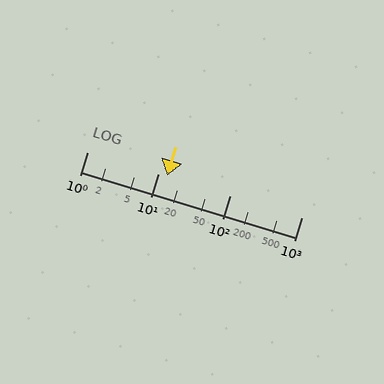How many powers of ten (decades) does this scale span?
The scale spans 3 decades, from 1 to 1000.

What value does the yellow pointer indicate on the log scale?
The pointer indicates approximately 13.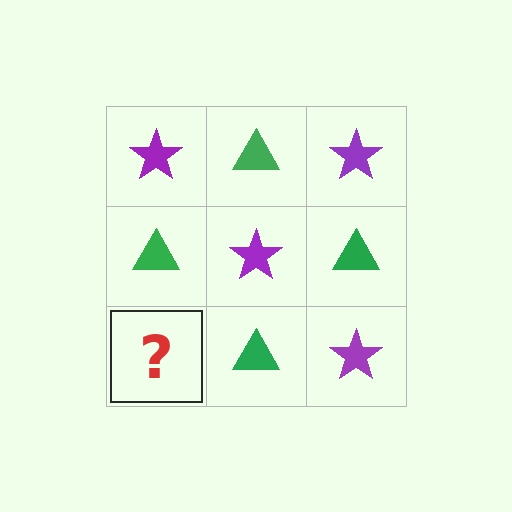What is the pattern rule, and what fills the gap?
The rule is that it alternates purple star and green triangle in a checkerboard pattern. The gap should be filled with a purple star.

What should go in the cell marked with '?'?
The missing cell should contain a purple star.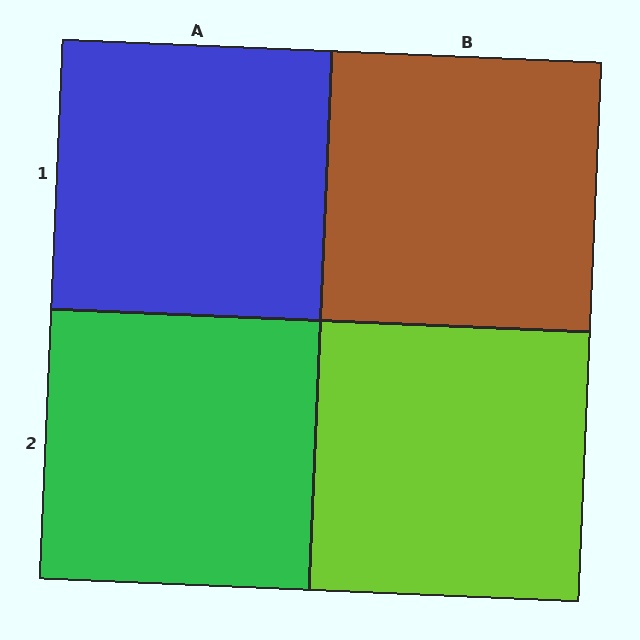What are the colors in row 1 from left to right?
Blue, brown.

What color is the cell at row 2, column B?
Lime.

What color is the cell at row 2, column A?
Green.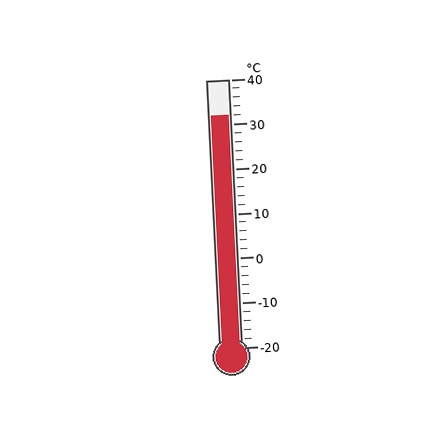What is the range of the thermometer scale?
The thermometer scale ranges from -20°C to 40°C.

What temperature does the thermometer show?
The thermometer shows approximately 32°C.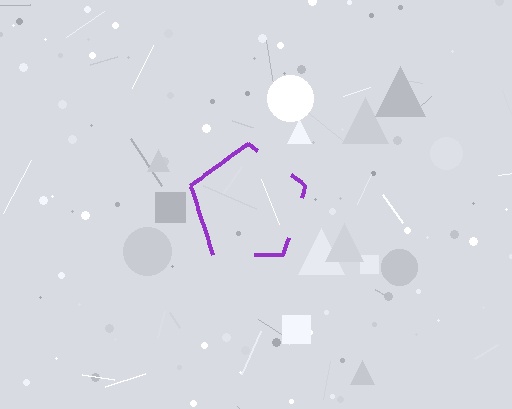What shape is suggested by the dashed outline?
The dashed outline suggests a pentagon.